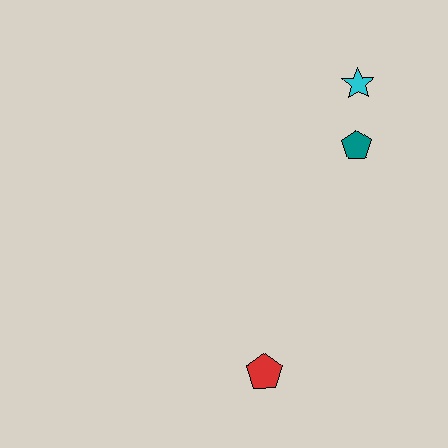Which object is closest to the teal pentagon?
The cyan star is closest to the teal pentagon.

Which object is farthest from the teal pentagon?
The red pentagon is farthest from the teal pentagon.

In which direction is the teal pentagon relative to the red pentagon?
The teal pentagon is above the red pentagon.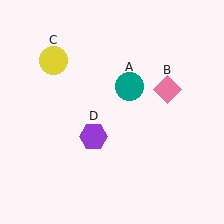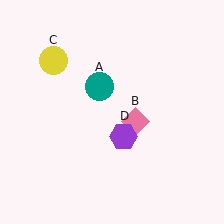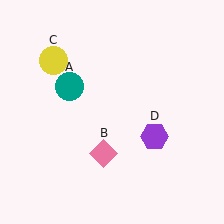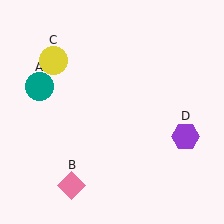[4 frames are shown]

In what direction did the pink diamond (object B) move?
The pink diamond (object B) moved down and to the left.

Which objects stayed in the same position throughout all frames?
Yellow circle (object C) remained stationary.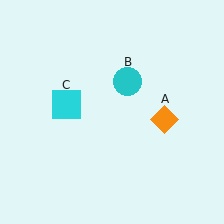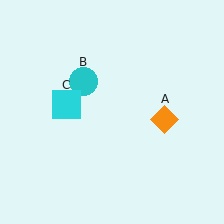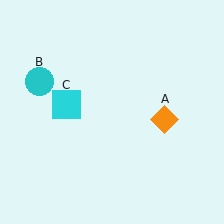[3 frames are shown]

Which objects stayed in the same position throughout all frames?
Orange diamond (object A) and cyan square (object C) remained stationary.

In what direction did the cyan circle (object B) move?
The cyan circle (object B) moved left.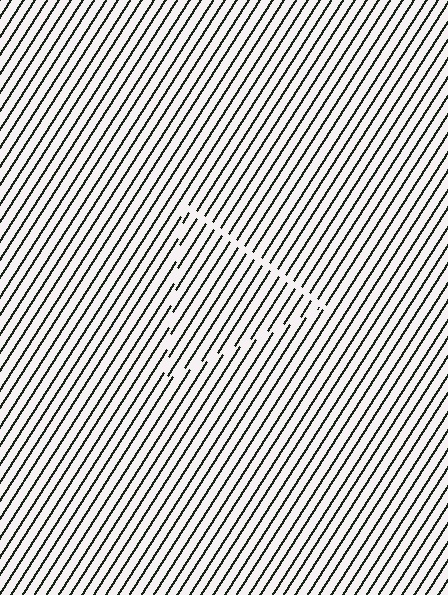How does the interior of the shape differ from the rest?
The interior of the shape contains the same grating, shifted by half a period — the contour is defined by the phase discontinuity where line-ends from the inner and outer gratings abut.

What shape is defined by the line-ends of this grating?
An illusory triangle. The interior of the shape contains the same grating, shifted by half a period — the contour is defined by the phase discontinuity where line-ends from the inner and outer gratings abut.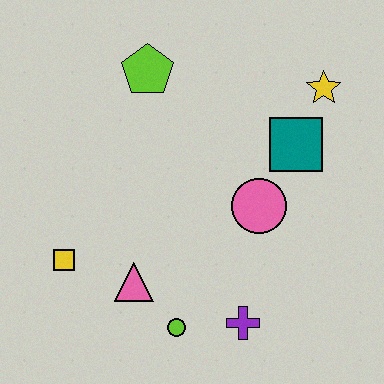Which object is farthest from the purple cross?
The lime pentagon is farthest from the purple cross.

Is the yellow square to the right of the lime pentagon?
No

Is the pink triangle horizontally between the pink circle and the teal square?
No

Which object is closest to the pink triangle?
The lime circle is closest to the pink triangle.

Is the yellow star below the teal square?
No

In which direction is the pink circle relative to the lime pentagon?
The pink circle is below the lime pentagon.